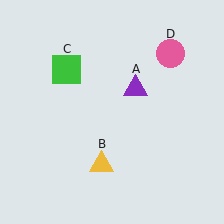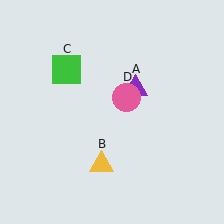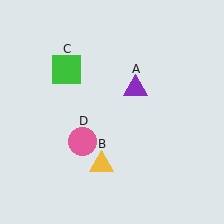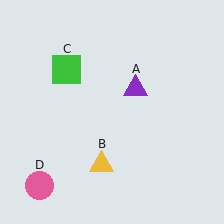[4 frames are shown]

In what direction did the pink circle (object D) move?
The pink circle (object D) moved down and to the left.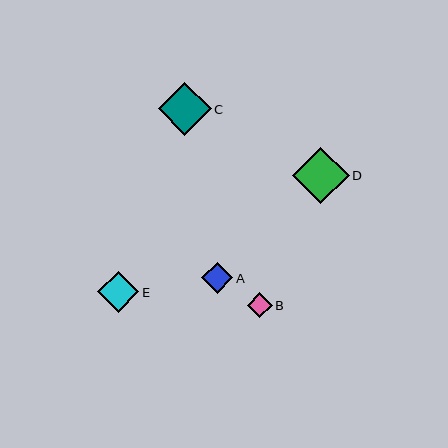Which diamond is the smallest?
Diamond B is the smallest with a size of approximately 25 pixels.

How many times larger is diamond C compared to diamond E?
Diamond C is approximately 1.3 times the size of diamond E.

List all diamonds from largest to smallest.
From largest to smallest: D, C, E, A, B.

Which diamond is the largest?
Diamond D is the largest with a size of approximately 56 pixels.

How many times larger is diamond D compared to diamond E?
Diamond D is approximately 1.4 times the size of diamond E.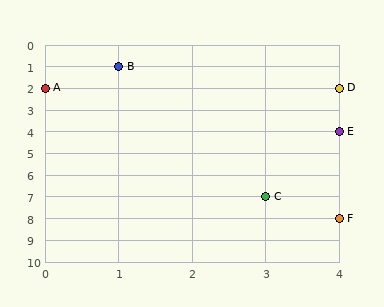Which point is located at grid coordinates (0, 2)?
Point A is at (0, 2).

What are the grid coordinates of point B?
Point B is at grid coordinates (1, 1).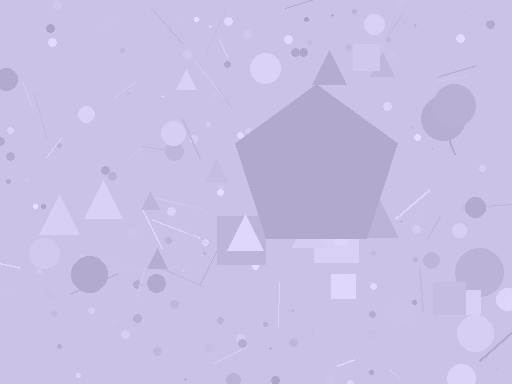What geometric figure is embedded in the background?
A pentagon is embedded in the background.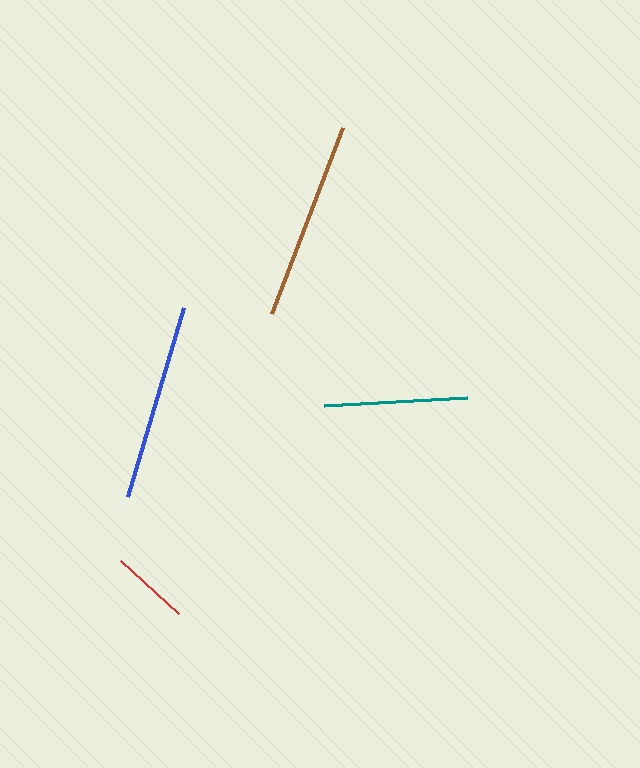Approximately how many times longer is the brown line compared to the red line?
The brown line is approximately 2.5 times the length of the red line.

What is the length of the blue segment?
The blue segment is approximately 197 pixels long.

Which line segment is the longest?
The brown line is the longest at approximately 199 pixels.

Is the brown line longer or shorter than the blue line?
The brown line is longer than the blue line.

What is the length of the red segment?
The red segment is approximately 79 pixels long.